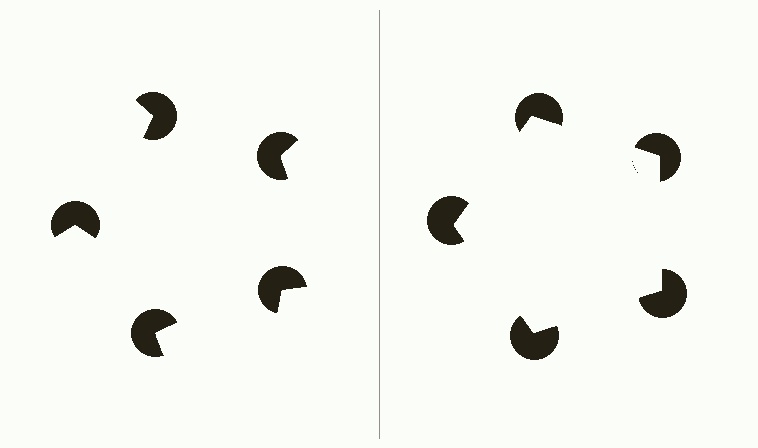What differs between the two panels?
The pac-man discs are positioned identically on both sides; only the wedge orientations differ. On the right they align to a pentagon; on the left they are misaligned.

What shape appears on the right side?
An illusory pentagon.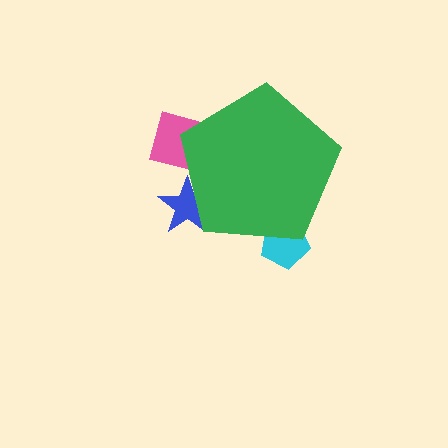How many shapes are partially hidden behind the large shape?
3 shapes are partially hidden.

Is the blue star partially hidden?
Yes, the blue star is partially hidden behind the green pentagon.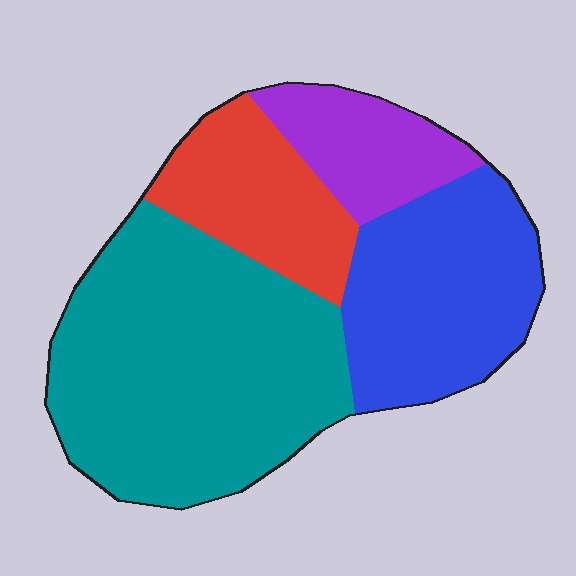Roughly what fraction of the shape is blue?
Blue takes up between a sixth and a third of the shape.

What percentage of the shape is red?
Red covers about 15% of the shape.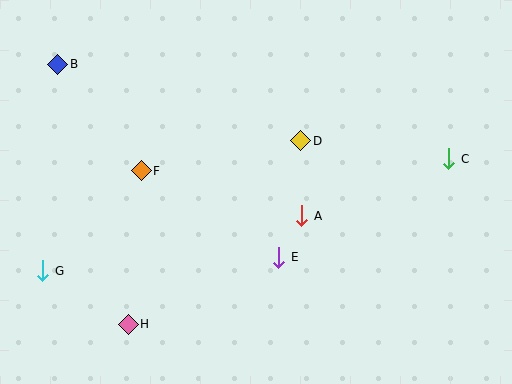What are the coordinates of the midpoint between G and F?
The midpoint between G and F is at (92, 221).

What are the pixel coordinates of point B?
Point B is at (58, 64).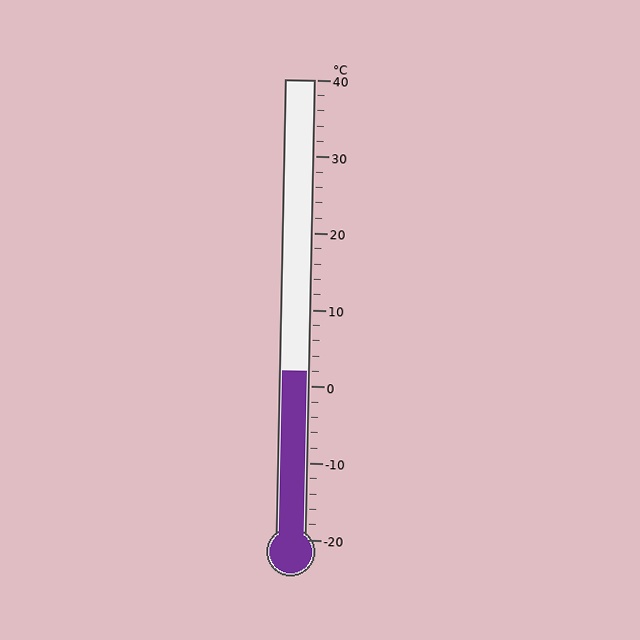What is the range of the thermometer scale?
The thermometer scale ranges from -20°C to 40°C.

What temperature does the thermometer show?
The thermometer shows approximately 2°C.